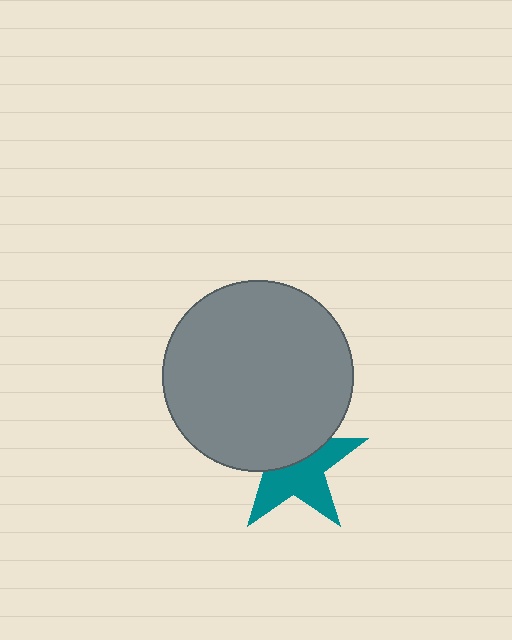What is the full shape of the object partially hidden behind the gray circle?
The partially hidden object is a teal star.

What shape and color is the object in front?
The object in front is a gray circle.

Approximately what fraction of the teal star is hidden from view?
Roughly 46% of the teal star is hidden behind the gray circle.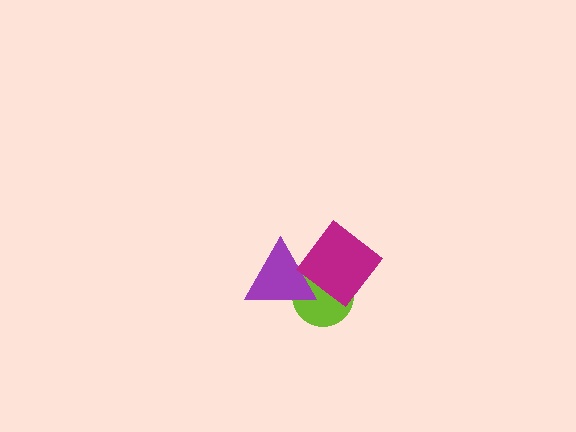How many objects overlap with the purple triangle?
2 objects overlap with the purple triangle.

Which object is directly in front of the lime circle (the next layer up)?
The purple triangle is directly in front of the lime circle.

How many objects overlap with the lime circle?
2 objects overlap with the lime circle.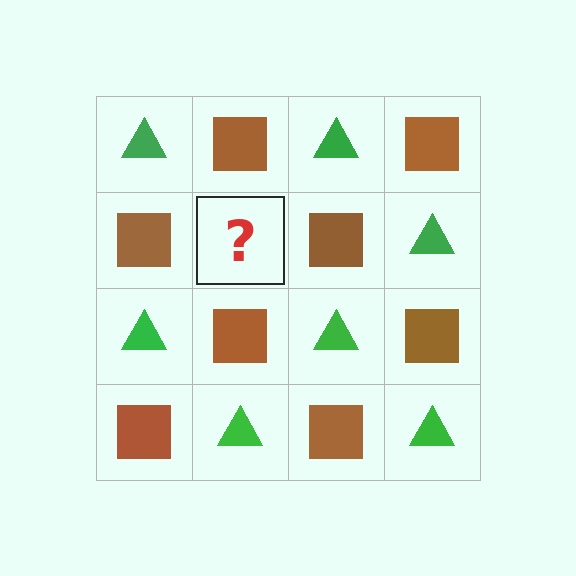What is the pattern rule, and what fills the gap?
The rule is that it alternates green triangle and brown square in a checkerboard pattern. The gap should be filled with a green triangle.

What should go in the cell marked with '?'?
The missing cell should contain a green triangle.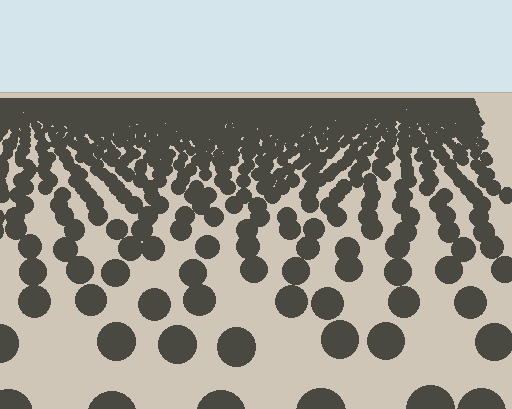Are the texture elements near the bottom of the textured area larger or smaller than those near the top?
Larger. Near the bottom, elements are closer to the viewer and appear at a bigger on-screen size.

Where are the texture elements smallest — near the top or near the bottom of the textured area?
Near the top.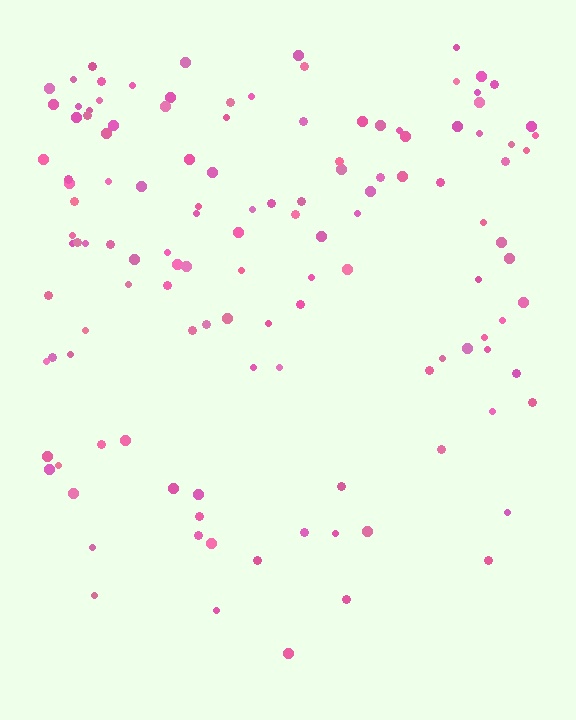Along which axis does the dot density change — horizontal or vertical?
Vertical.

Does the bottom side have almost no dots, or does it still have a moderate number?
Still a moderate number, just noticeably fewer than the top.